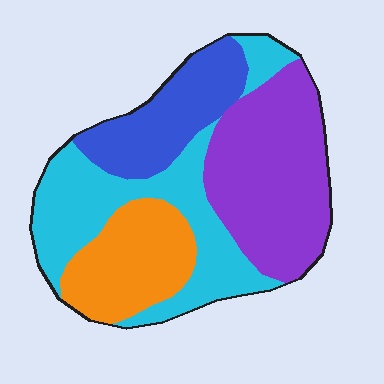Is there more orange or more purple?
Purple.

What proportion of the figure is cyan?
Cyan takes up about one third (1/3) of the figure.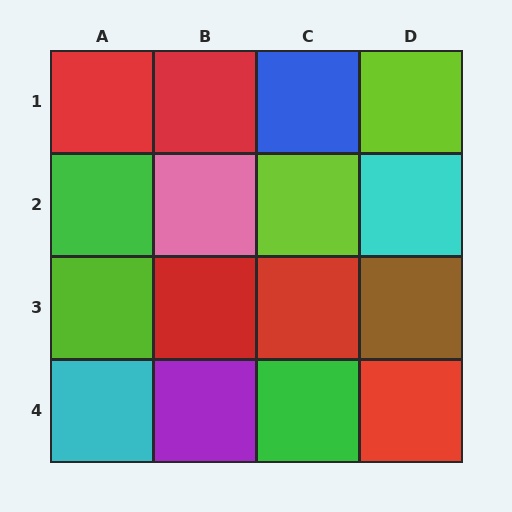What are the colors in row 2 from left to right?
Green, pink, lime, cyan.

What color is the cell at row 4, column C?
Green.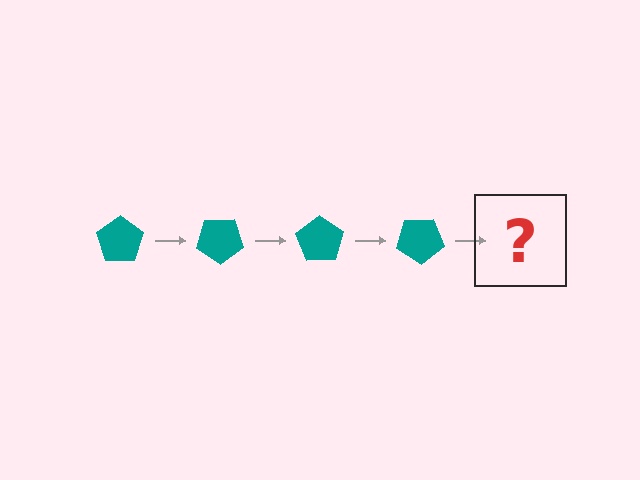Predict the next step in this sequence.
The next step is a teal pentagon rotated 140 degrees.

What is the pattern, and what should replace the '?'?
The pattern is that the pentagon rotates 35 degrees each step. The '?' should be a teal pentagon rotated 140 degrees.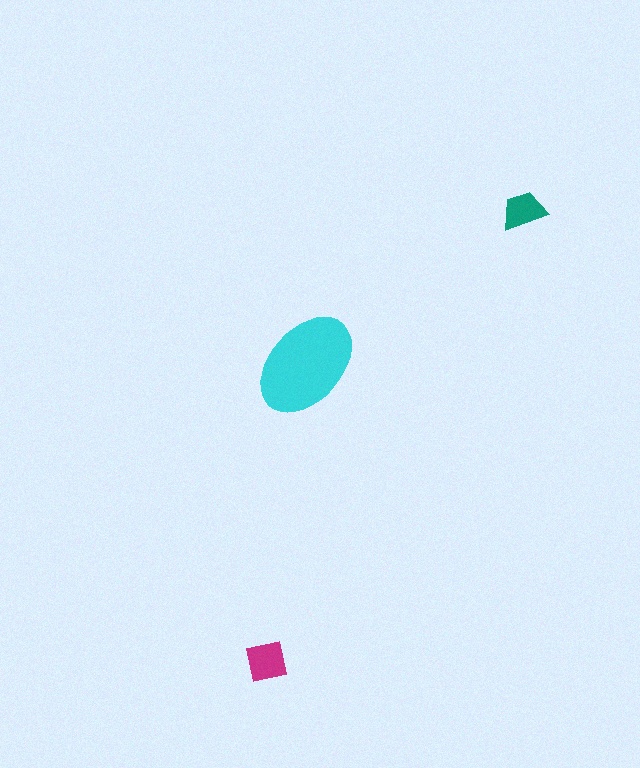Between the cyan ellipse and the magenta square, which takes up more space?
The cyan ellipse.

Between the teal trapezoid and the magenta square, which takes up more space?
The magenta square.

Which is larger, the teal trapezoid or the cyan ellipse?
The cyan ellipse.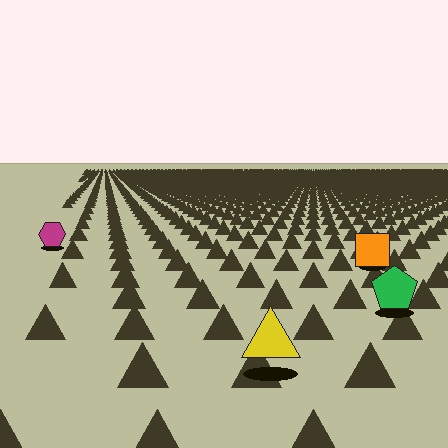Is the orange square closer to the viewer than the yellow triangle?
No. The yellow triangle is closer — you can tell from the texture gradient: the ground texture is coarser near it.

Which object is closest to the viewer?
The yellow triangle is closest. The texture marks near it are larger and more spread out.